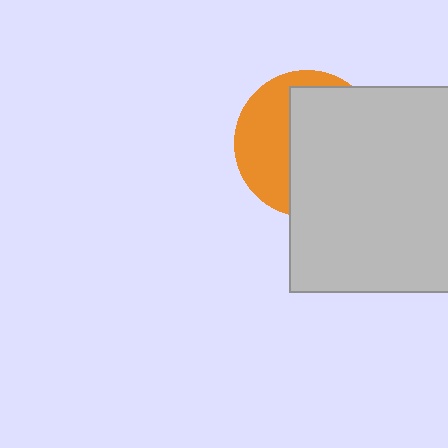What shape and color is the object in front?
The object in front is a light gray square.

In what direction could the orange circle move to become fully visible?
The orange circle could move left. That would shift it out from behind the light gray square entirely.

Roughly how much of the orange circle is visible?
A small part of it is visible (roughly 39%).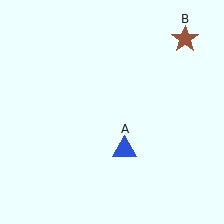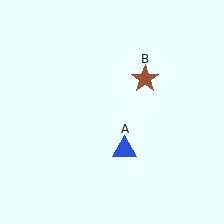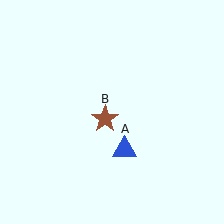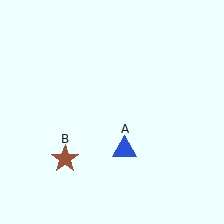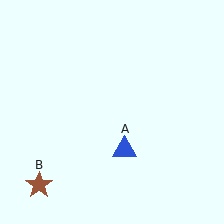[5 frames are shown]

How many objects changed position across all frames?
1 object changed position: brown star (object B).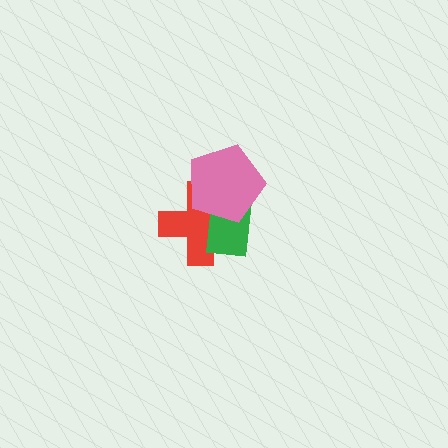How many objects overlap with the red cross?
2 objects overlap with the red cross.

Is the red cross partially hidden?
Yes, it is partially covered by another shape.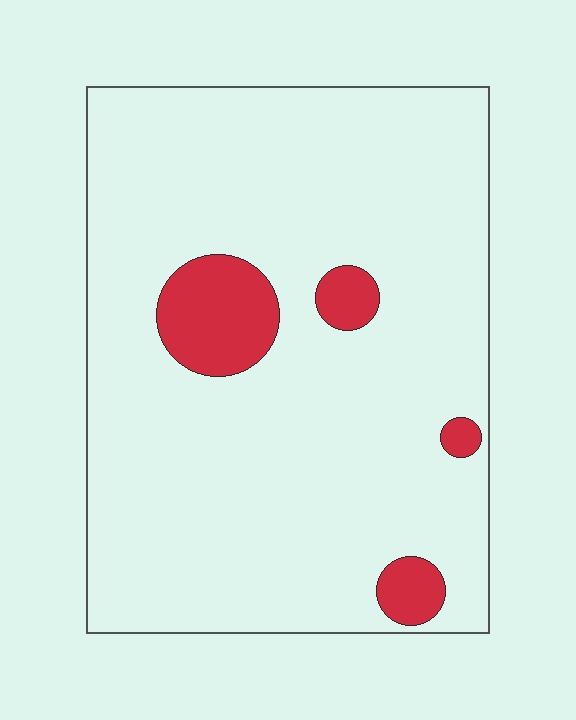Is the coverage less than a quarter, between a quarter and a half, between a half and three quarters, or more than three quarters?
Less than a quarter.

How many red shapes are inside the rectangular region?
4.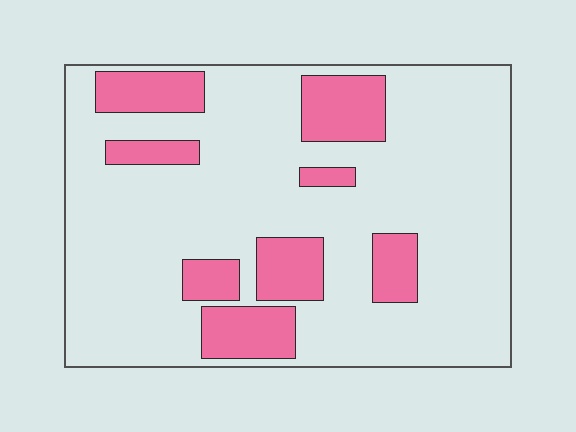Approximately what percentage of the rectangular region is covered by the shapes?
Approximately 20%.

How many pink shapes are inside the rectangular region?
8.